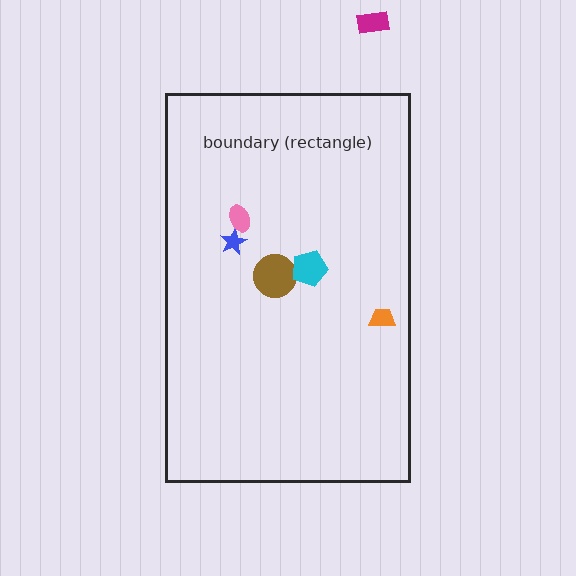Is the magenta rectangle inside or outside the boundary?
Outside.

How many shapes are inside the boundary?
5 inside, 1 outside.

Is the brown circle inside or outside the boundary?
Inside.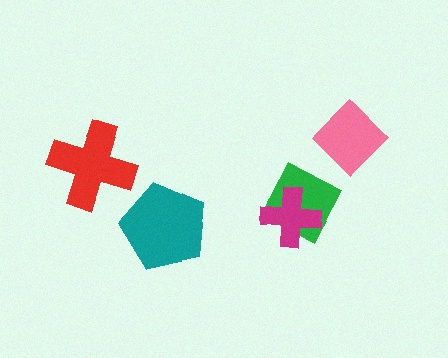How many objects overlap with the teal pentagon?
0 objects overlap with the teal pentagon.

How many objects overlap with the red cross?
0 objects overlap with the red cross.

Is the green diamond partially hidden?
Yes, it is partially covered by another shape.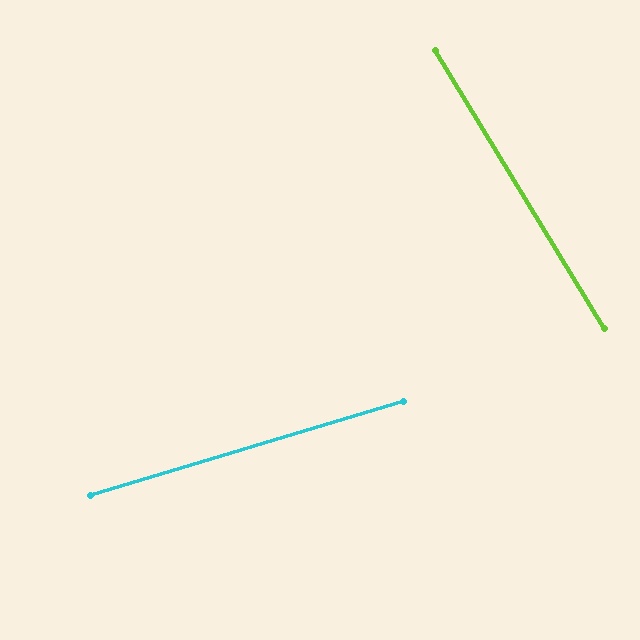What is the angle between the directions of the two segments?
Approximately 75 degrees.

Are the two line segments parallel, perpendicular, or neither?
Neither parallel nor perpendicular — they differ by about 75°.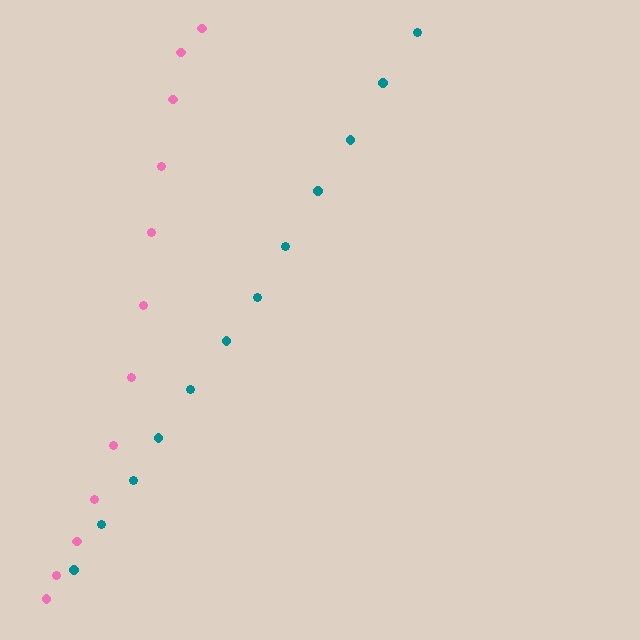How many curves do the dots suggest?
There are 2 distinct paths.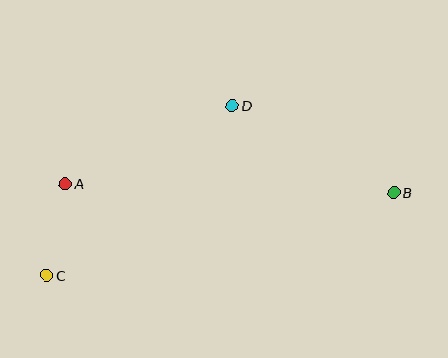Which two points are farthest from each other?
Points B and C are farthest from each other.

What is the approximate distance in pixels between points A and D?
The distance between A and D is approximately 184 pixels.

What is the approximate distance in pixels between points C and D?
The distance between C and D is approximately 251 pixels.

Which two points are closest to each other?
Points A and C are closest to each other.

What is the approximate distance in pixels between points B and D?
The distance between B and D is approximately 184 pixels.